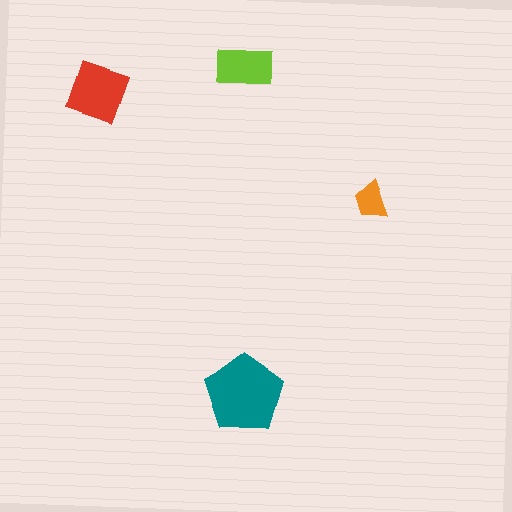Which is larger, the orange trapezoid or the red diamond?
The red diamond.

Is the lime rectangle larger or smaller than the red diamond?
Smaller.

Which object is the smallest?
The orange trapezoid.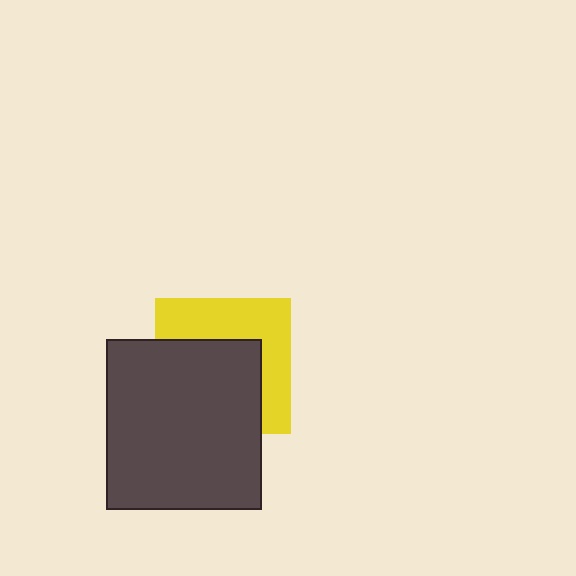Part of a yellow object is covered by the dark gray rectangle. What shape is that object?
It is a square.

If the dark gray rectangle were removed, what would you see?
You would see the complete yellow square.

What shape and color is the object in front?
The object in front is a dark gray rectangle.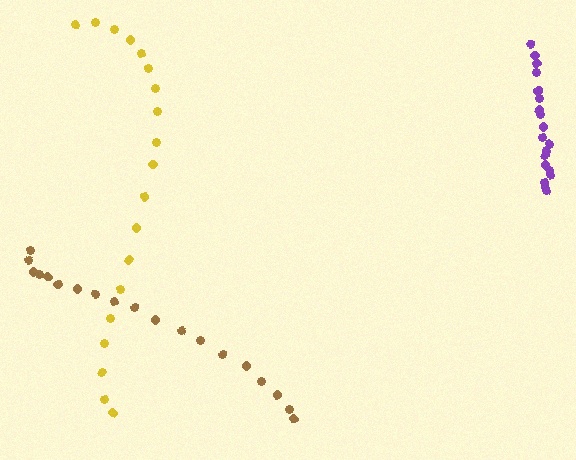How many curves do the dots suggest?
There are 3 distinct paths.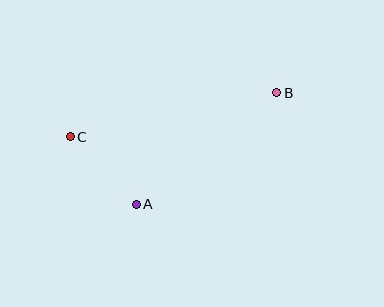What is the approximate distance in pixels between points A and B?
The distance between A and B is approximately 180 pixels.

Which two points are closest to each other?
Points A and C are closest to each other.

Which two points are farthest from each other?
Points B and C are farthest from each other.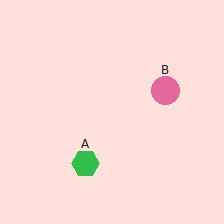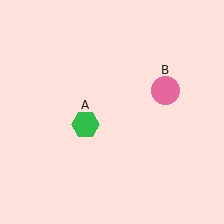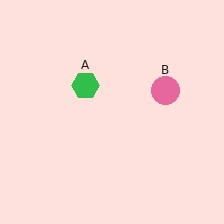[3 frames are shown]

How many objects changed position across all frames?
1 object changed position: green hexagon (object A).